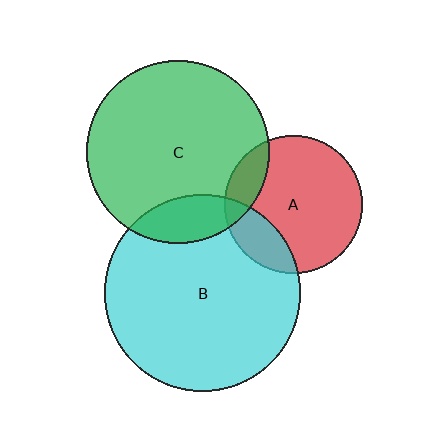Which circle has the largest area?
Circle B (cyan).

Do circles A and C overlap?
Yes.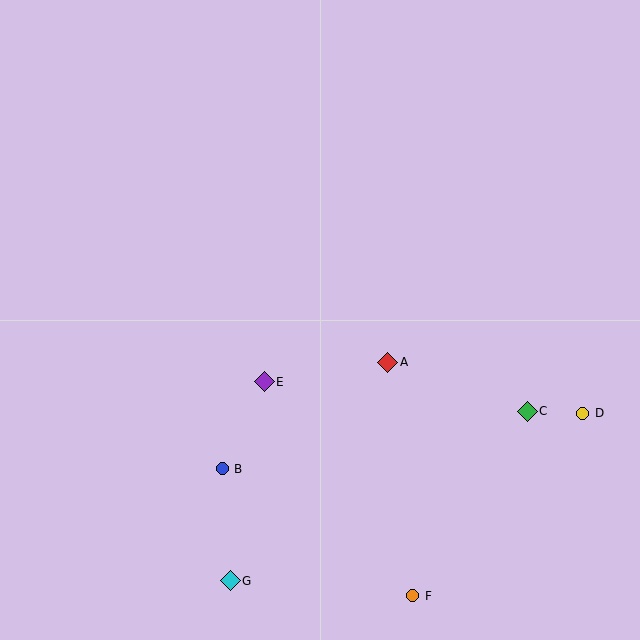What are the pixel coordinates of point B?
Point B is at (222, 469).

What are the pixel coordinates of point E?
Point E is at (264, 382).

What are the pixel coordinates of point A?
Point A is at (388, 362).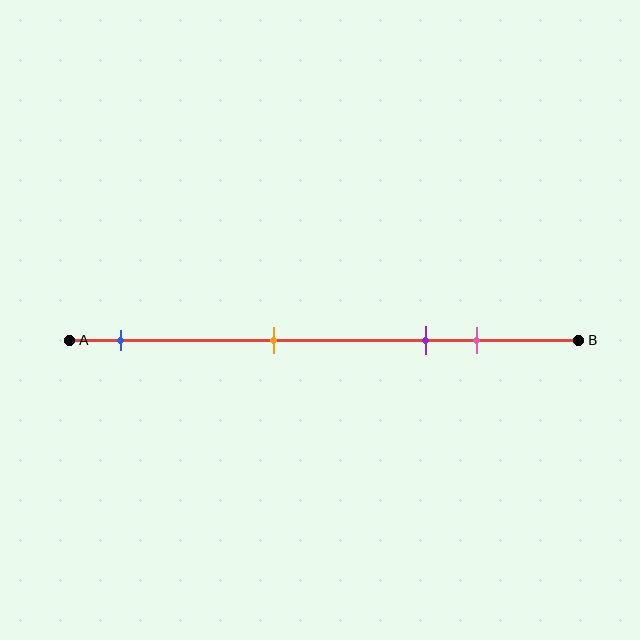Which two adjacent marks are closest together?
The purple and pink marks are the closest adjacent pair.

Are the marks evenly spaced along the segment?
No, the marks are not evenly spaced.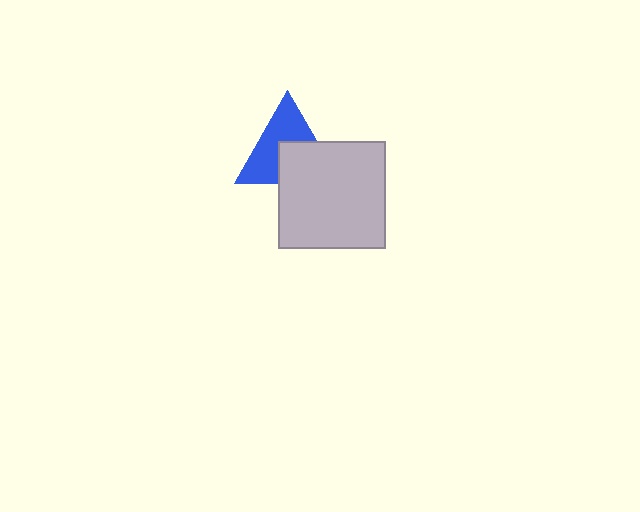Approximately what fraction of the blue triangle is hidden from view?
Roughly 43% of the blue triangle is hidden behind the light gray square.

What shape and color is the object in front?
The object in front is a light gray square.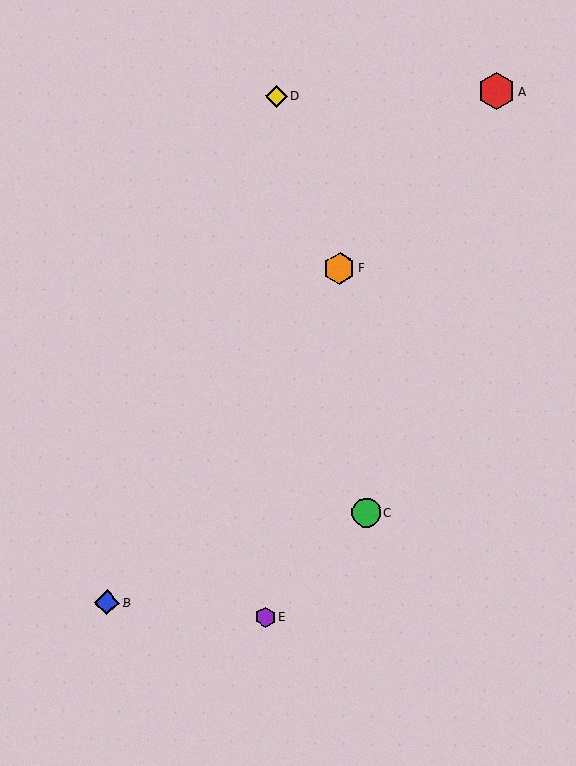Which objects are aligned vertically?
Objects D, E are aligned vertically.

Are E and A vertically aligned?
No, E is at x≈266 and A is at x≈496.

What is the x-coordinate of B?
Object B is at x≈107.